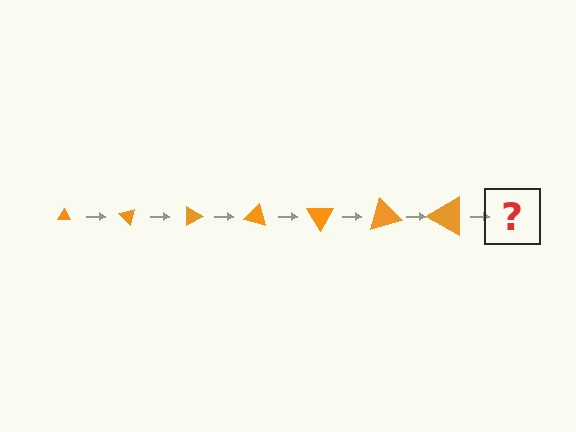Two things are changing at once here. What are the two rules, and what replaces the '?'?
The two rules are that the triangle grows larger each step and it rotates 45 degrees each step. The '?' should be a triangle, larger than the previous one and rotated 315 degrees from the start.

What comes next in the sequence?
The next element should be a triangle, larger than the previous one and rotated 315 degrees from the start.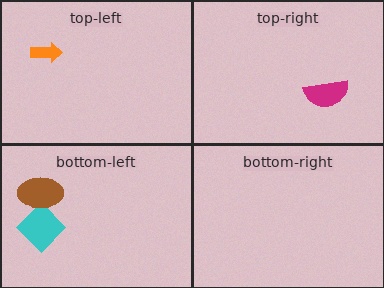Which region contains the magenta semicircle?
The top-right region.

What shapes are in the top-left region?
The orange arrow.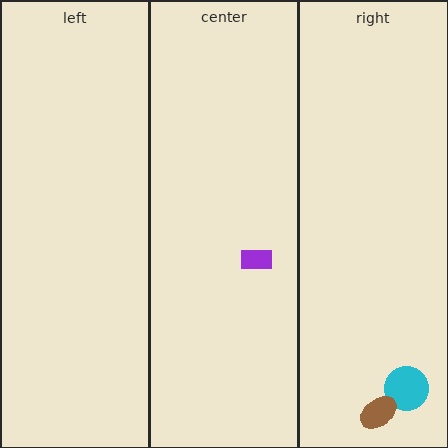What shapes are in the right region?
The cyan circle, the brown ellipse.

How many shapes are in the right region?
2.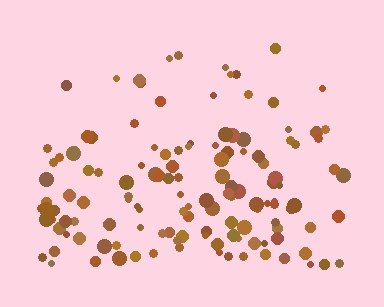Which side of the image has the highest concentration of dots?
The bottom.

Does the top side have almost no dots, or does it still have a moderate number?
Still a moderate number, just noticeably fewer than the bottom.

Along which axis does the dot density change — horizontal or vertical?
Vertical.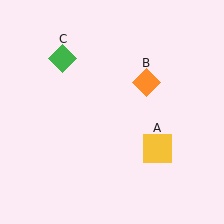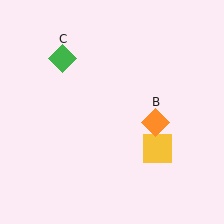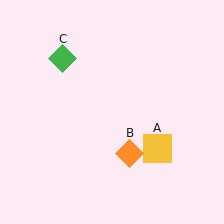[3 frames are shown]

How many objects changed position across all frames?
1 object changed position: orange diamond (object B).